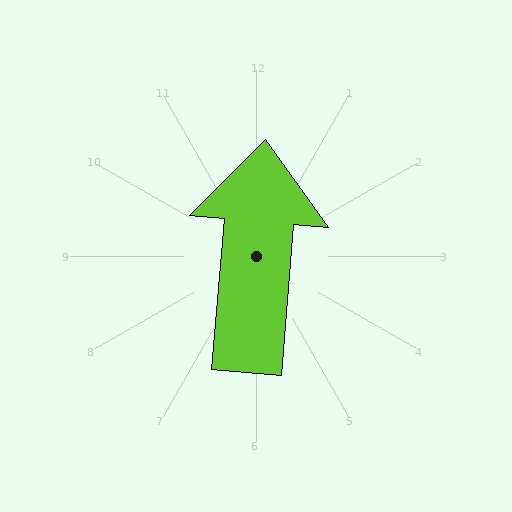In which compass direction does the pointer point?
North.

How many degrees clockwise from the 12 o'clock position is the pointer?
Approximately 5 degrees.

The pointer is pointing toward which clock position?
Roughly 12 o'clock.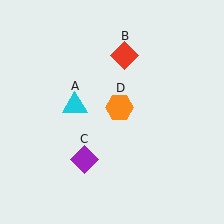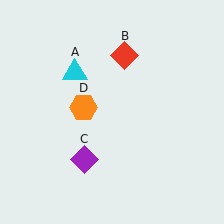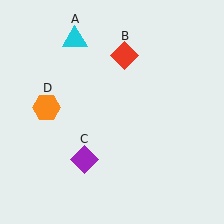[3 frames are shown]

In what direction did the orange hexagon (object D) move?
The orange hexagon (object D) moved left.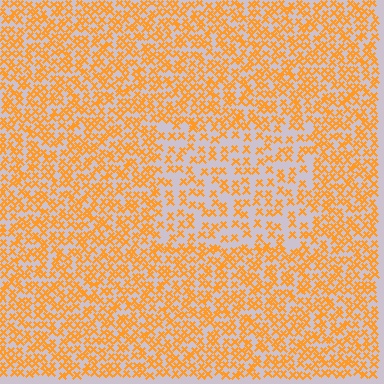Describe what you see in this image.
The image contains small orange elements arranged at two different densities. A rectangle-shaped region is visible where the elements are less densely packed than the surrounding area.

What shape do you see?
I see a rectangle.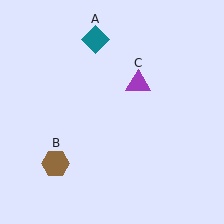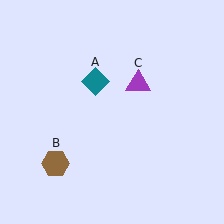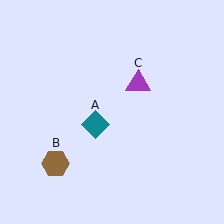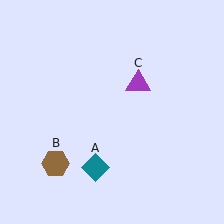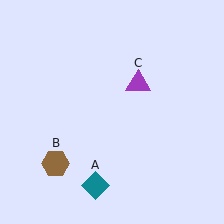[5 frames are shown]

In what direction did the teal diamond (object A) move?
The teal diamond (object A) moved down.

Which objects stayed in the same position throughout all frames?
Brown hexagon (object B) and purple triangle (object C) remained stationary.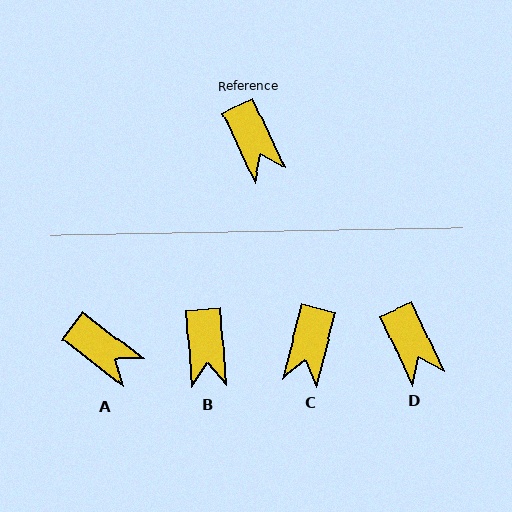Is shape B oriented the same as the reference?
No, it is off by about 20 degrees.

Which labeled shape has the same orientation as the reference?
D.